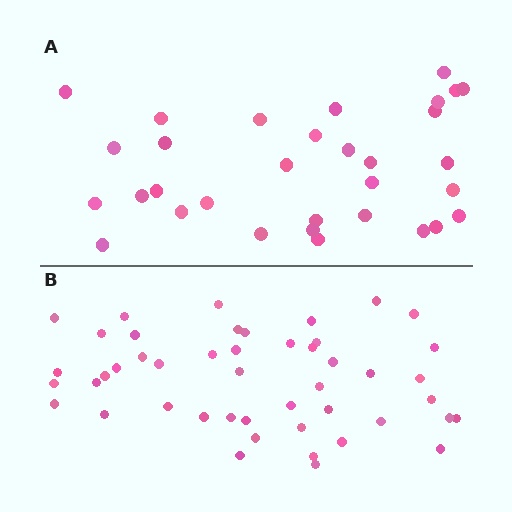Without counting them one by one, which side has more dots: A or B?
Region B (the bottom region) has more dots.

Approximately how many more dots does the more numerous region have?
Region B has approximately 15 more dots than region A.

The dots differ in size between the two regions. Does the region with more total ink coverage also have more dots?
No. Region A has more total ink coverage because its dots are larger, but region B actually contains more individual dots. Total area can be misleading — the number of items is what matters here.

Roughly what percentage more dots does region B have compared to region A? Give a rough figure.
About 45% more.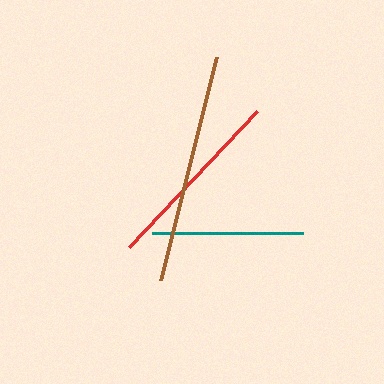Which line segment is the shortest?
The teal line is the shortest at approximately 151 pixels.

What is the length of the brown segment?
The brown segment is approximately 231 pixels long.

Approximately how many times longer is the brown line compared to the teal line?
The brown line is approximately 1.5 times the length of the teal line.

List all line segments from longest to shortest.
From longest to shortest: brown, red, teal.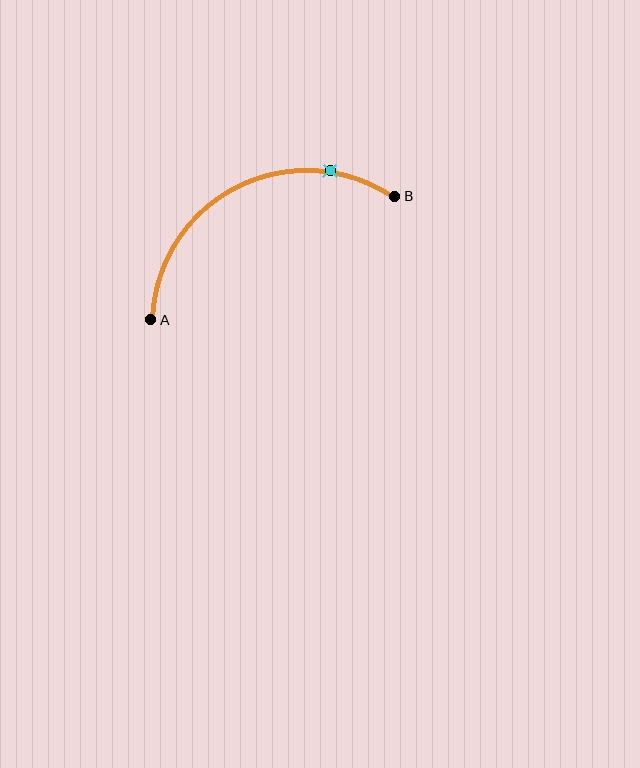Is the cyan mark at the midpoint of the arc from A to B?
No. The cyan mark lies on the arc but is closer to endpoint B. The arc midpoint would be at the point on the curve equidistant along the arc from both A and B.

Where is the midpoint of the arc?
The arc midpoint is the point on the curve farthest from the straight line joining A and B. It sits above that line.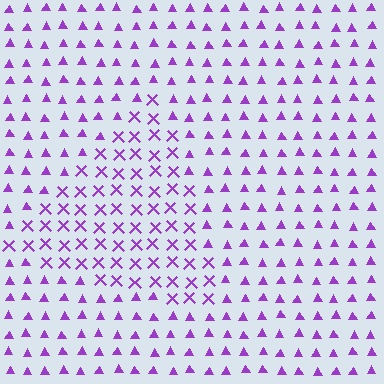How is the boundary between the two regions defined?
The boundary is defined by a change in element shape: X marks inside vs. triangles outside. All elements share the same color and spacing.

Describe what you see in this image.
The image is filled with small purple elements arranged in a uniform grid. A triangle-shaped region contains X marks, while the surrounding area contains triangles. The boundary is defined purely by the change in element shape.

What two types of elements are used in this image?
The image uses X marks inside the triangle region and triangles outside it.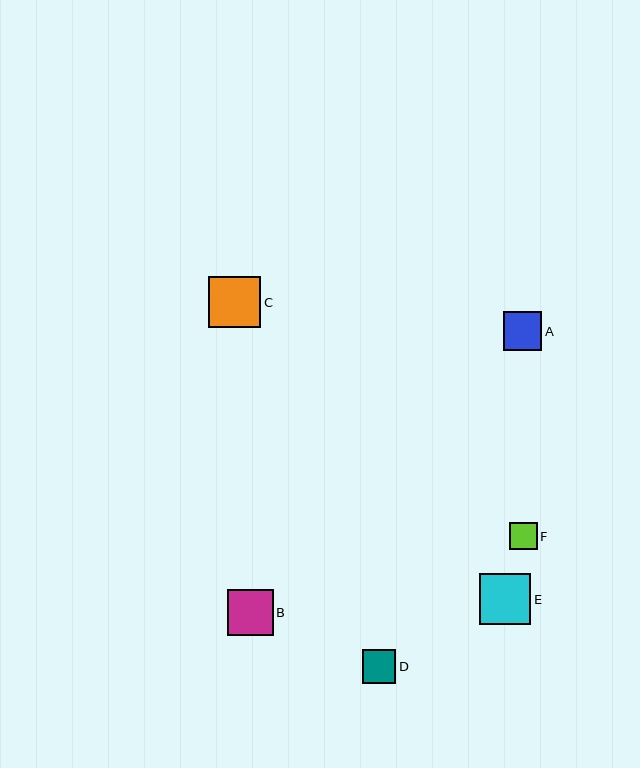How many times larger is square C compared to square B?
Square C is approximately 1.1 times the size of square B.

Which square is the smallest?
Square F is the smallest with a size of approximately 28 pixels.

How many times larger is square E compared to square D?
Square E is approximately 1.5 times the size of square D.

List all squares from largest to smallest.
From largest to smallest: C, E, B, A, D, F.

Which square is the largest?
Square C is the largest with a size of approximately 52 pixels.